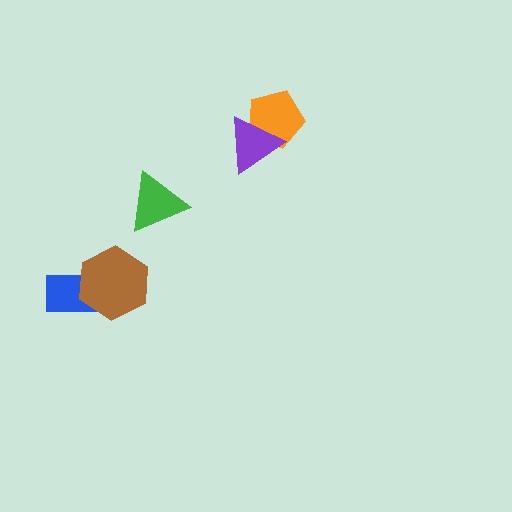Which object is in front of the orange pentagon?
The purple triangle is in front of the orange pentagon.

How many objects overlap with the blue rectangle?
1 object overlaps with the blue rectangle.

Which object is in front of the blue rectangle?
The brown hexagon is in front of the blue rectangle.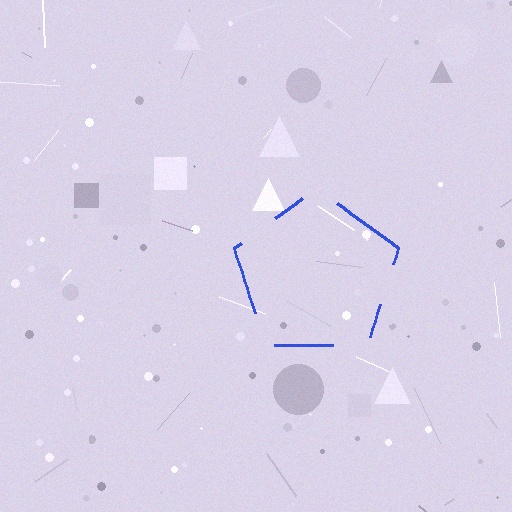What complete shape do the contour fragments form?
The contour fragments form a pentagon.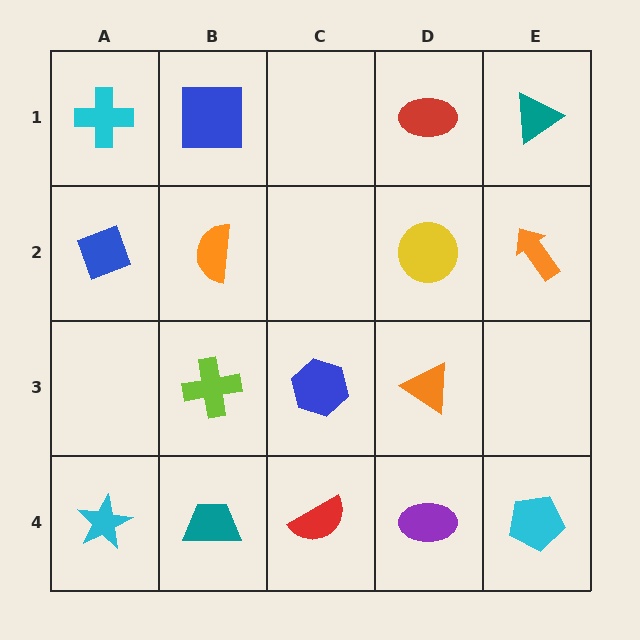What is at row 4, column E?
A cyan pentagon.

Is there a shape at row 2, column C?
No, that cell is empty.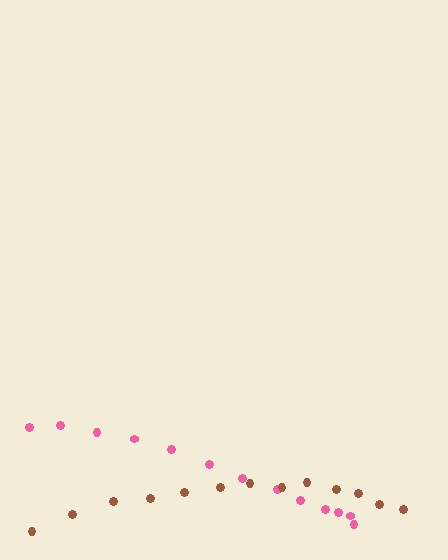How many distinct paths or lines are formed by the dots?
There are 2 distinct paths.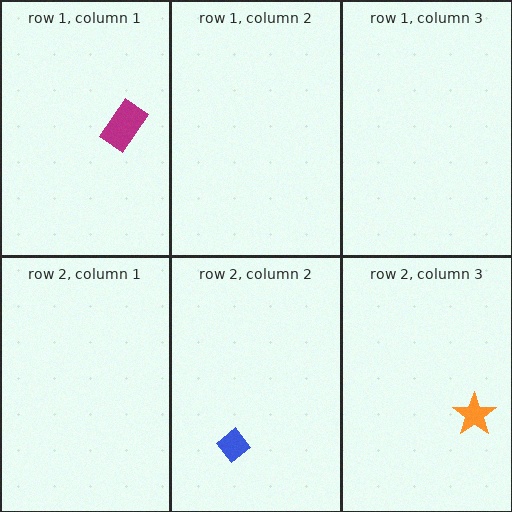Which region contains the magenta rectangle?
The row 1, column 1 region.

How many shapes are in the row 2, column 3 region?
1.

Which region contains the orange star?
The row 2, column 3 region.